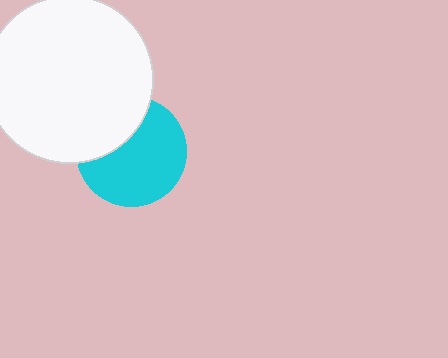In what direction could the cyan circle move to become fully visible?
The cyan circle could move toward the lower-right. That would shift it out from behind the white circle entirely.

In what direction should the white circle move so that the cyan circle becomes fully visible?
The white circle should move toward the upper-left. That is the shortest direction to clear the overlap and leave the cyan circle fully visible.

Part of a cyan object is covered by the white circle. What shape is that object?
It is a circle.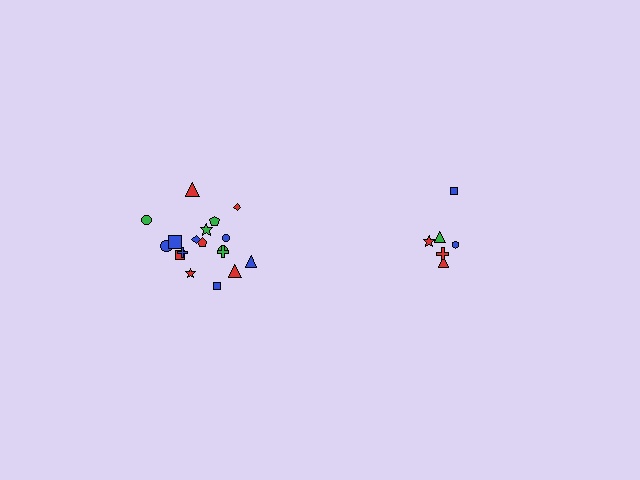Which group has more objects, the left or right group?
The left group.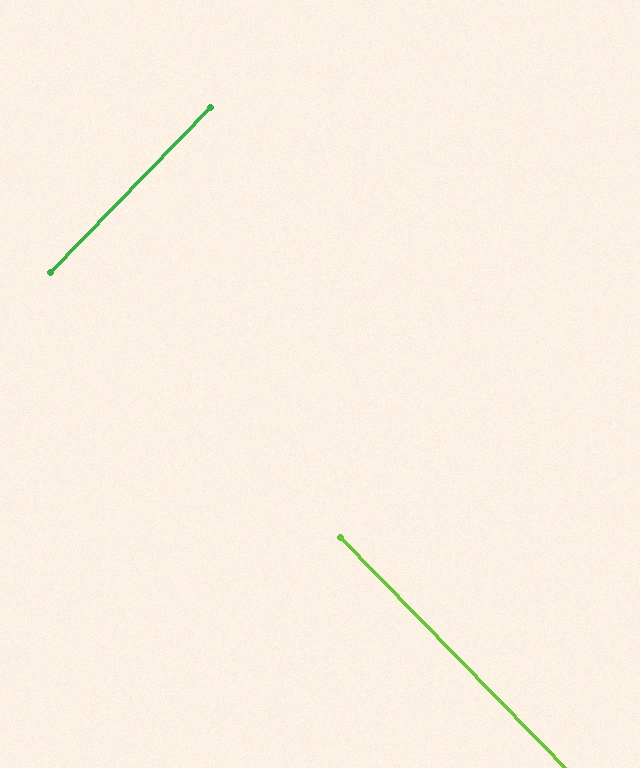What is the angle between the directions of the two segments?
Approximately 89 degrees.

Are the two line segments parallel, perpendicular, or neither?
Perpendicular — they meet at approximately 89°.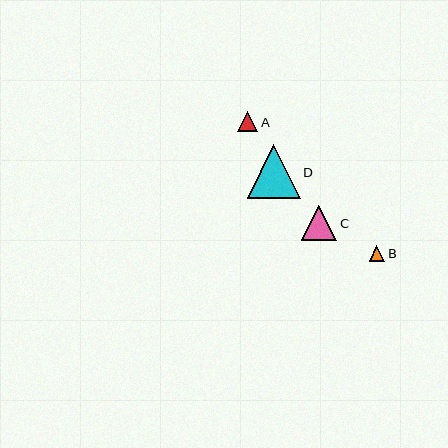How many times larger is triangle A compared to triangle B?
Triangle A is approximately 1.3 times the size of triangle B.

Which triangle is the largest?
Triangle D is the largest with a size of approximately 53 pixels.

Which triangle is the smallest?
Triangle B is the smallest with a size of approximately 16 pixels.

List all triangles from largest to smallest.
From largest to smallest: D, C, A, B.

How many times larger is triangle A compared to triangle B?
Triangle A is approximately 1.3 times the size of triangle B.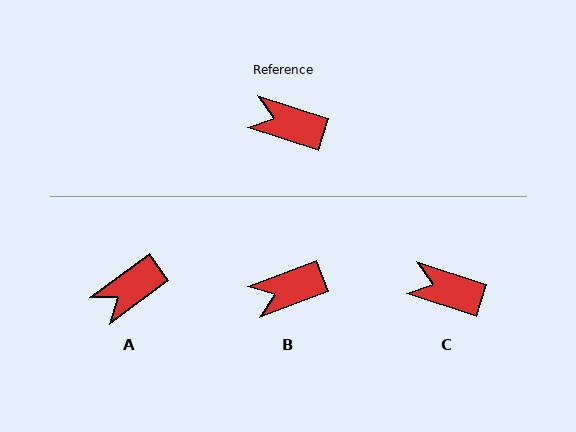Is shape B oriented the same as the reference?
No, it is off by about 39 degrees.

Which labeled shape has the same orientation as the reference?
C.